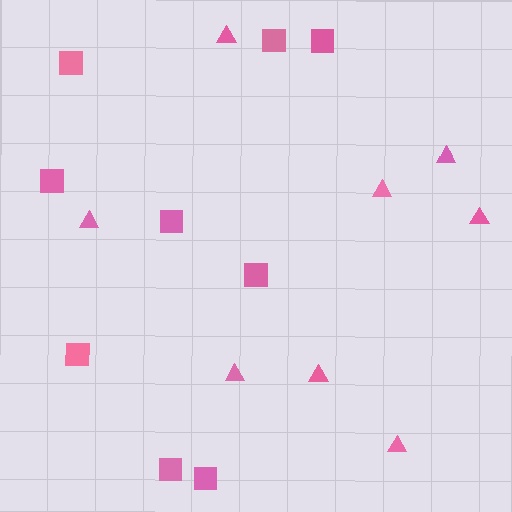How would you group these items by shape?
There are 2 groups: one group of squares (9) and one group of triangles (8).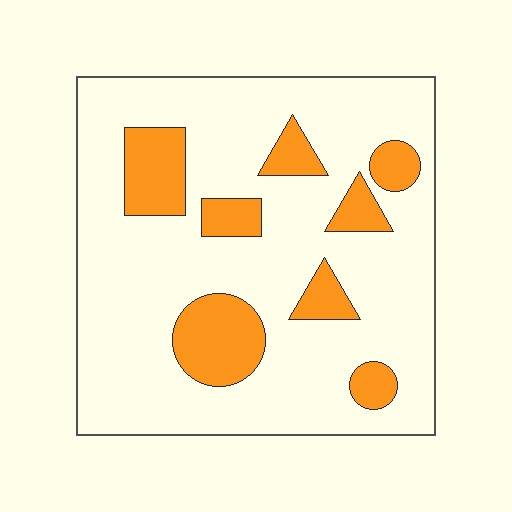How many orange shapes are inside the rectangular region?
8.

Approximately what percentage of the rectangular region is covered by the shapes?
Approximately 20%.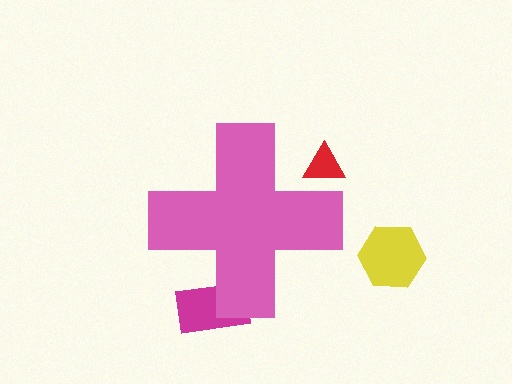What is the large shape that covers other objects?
A pink cross.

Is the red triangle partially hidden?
Yes, the red triangle is partially hidden behind the pink cross.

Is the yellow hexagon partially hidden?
No, the yellow hexagon is fully visible.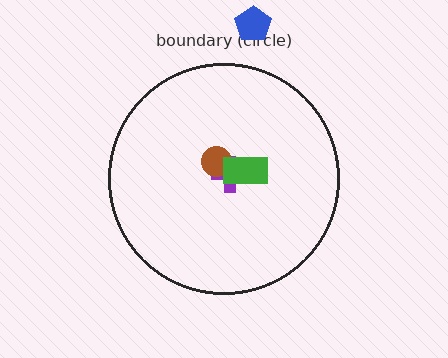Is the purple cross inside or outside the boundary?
Inside.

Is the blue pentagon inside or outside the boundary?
Outside.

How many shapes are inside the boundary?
3 inside, 1 outside.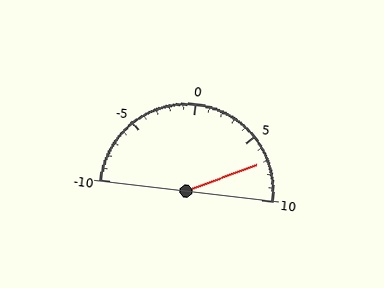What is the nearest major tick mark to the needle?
The nearest major tick mark is 5.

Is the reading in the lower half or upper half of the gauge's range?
The reading is in the upper half of the range (-10 to 10).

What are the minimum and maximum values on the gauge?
The gauge ranges from -10 to 10.